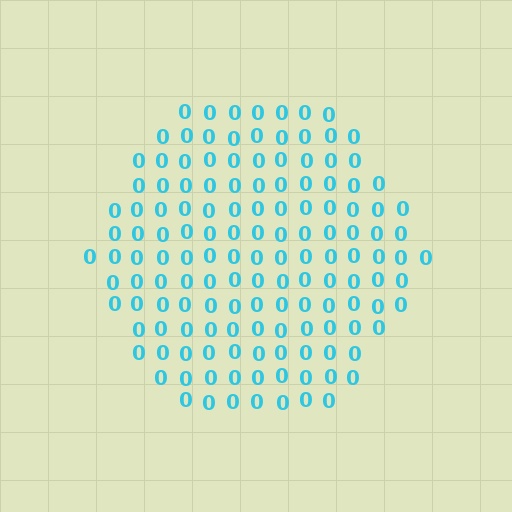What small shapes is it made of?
It is made of small digit 0's.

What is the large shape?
The large shape is a hexagon.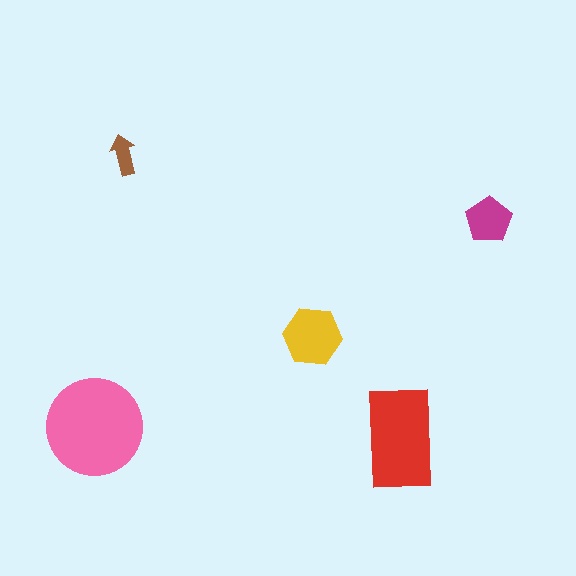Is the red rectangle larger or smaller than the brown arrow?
Larger.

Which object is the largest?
The pink circle.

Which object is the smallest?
The brown arrow.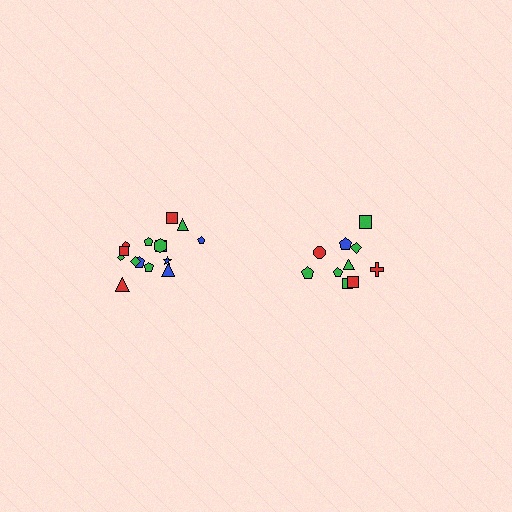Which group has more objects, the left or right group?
The left group.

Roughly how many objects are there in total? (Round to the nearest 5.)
Roughly 25 objects in total.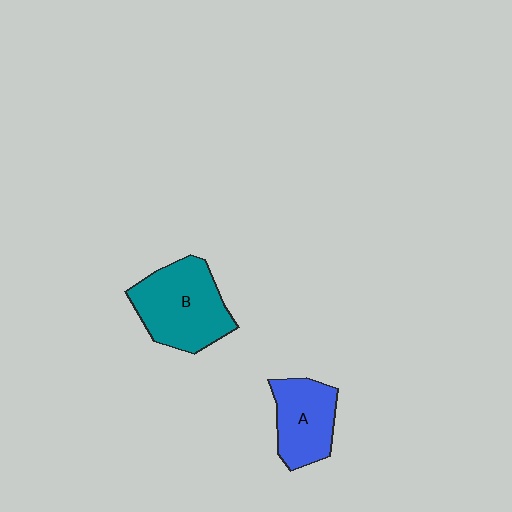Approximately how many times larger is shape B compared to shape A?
Approximately 1.4 times.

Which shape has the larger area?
Shape B (teal).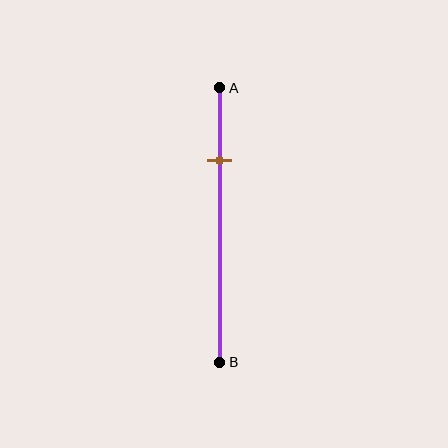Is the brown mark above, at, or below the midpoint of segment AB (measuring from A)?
The brown mark is above the midpoint of segment AB.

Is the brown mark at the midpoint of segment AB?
No, the mark is at about 25% from A, not at the 50% midpoint.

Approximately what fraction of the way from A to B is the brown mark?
The brown mark is approximately 25% of the way from A to B.